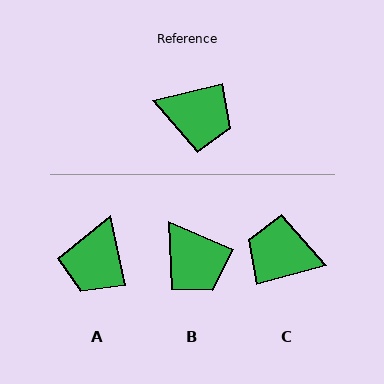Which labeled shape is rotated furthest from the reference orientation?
C, about 179 degrees away.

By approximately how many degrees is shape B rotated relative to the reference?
Approximately 38 degrees clockwise.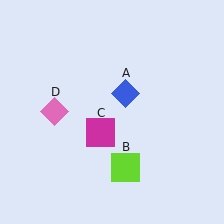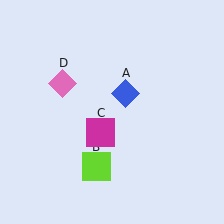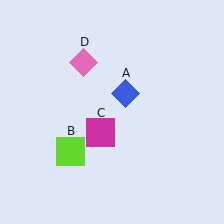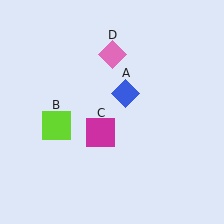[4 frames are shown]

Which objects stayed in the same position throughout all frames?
Blue diamond (object A) and magenta square (object C) remained stationary.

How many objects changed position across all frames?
2 objects changed position: lime square (object B), pink diamond (object D).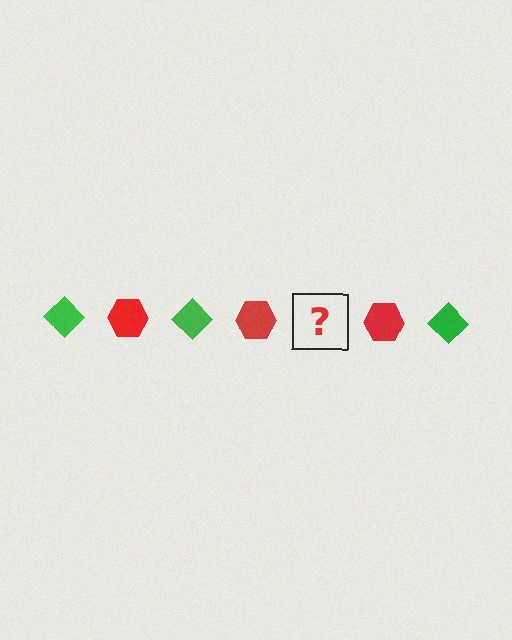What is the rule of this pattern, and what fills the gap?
The rule is that the pattern alternates between green diamond and red hexagon. The gap should be filled with a green diamond.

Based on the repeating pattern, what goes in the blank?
The blank should be a green diamond.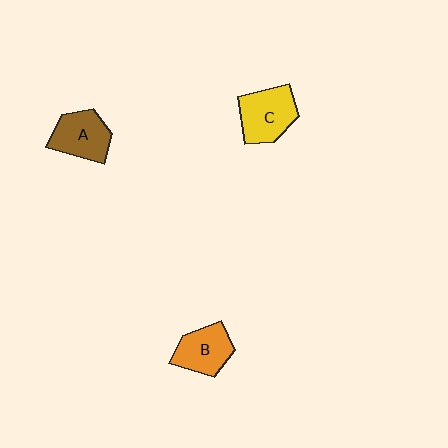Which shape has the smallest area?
Shape B (orange).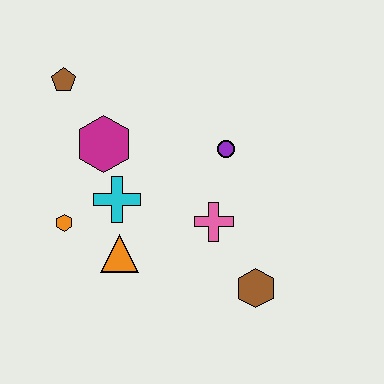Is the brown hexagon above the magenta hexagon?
No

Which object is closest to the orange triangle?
The cyan cross is closest to the orange triangle.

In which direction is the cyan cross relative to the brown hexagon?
The cyan cross is to the left of the brown hexagon.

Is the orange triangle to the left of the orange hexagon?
No